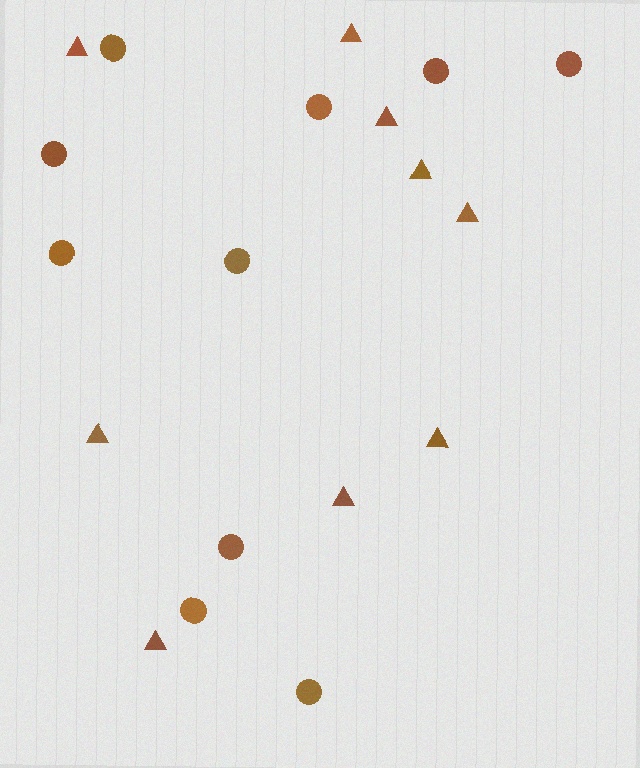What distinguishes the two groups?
There are 2 groups: one group of triangles (9) and one group of circles (10).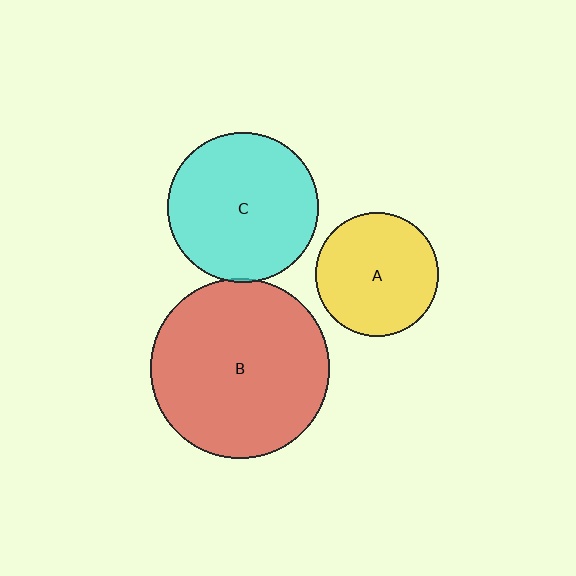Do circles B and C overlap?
Yes.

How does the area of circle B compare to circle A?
Approximately 2.1 times.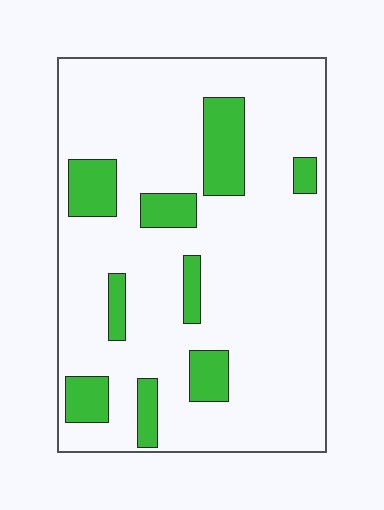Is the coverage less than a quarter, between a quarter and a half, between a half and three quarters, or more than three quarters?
Less than a quarter.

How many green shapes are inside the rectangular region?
9.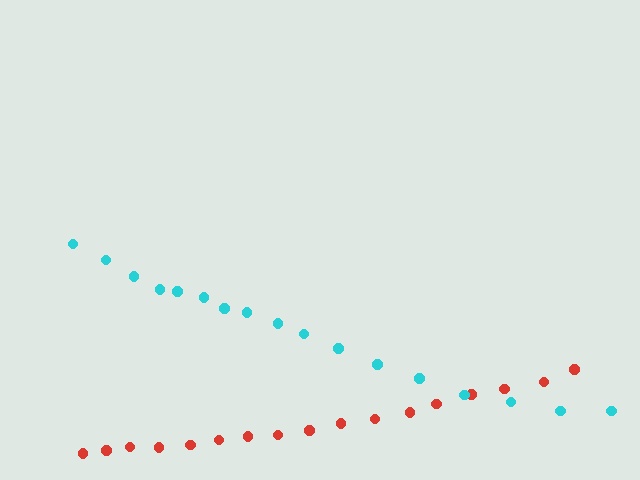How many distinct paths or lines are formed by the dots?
There are 2 distinct paths.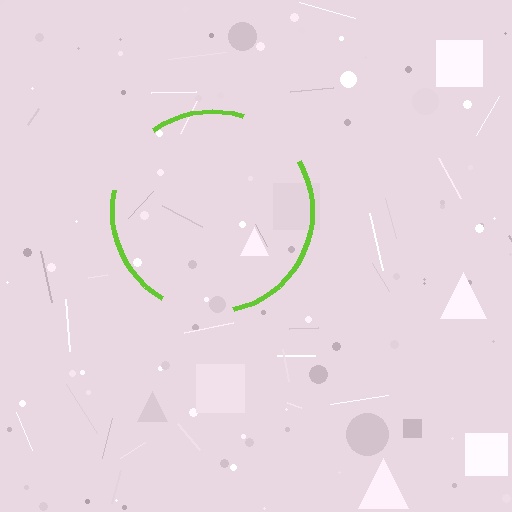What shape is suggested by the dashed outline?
The dashed outline suggests a circle.